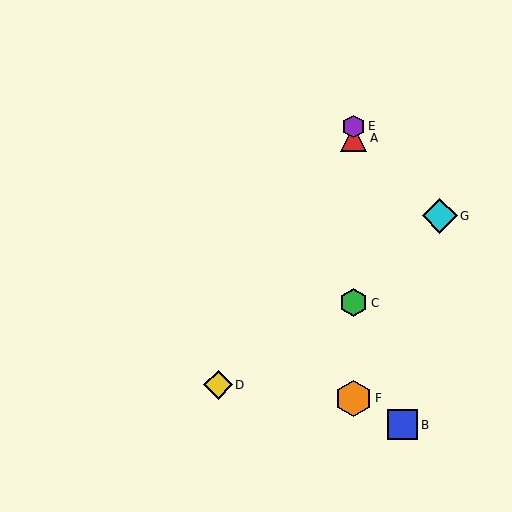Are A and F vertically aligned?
Yes, both are at x≈354.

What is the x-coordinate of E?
Object E is at x≈354.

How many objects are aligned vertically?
4 objects (A, C, E, F) are aligned vertically.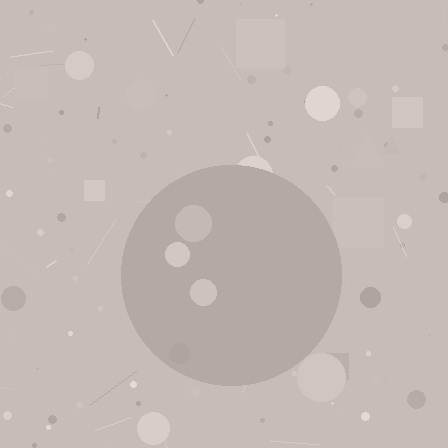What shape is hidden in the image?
A circle is hidden in the image.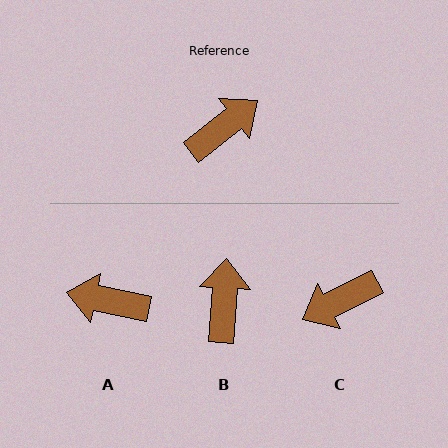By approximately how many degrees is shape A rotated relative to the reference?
Approximately 131 degrees counter-clockwise.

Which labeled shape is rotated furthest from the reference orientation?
C, about 169 degrees away.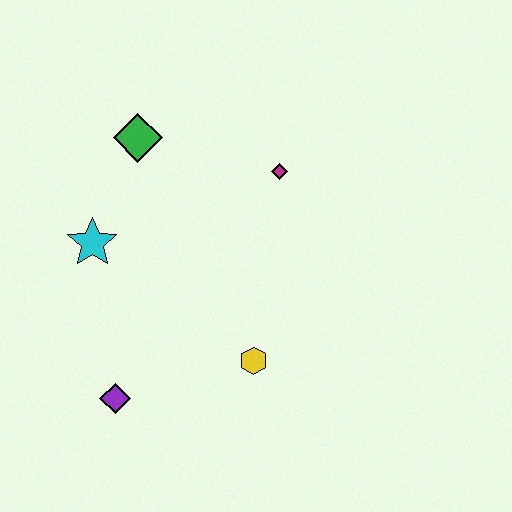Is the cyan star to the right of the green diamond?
No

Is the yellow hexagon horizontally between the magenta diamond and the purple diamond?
Yes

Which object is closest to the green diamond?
The cyan star is closest to the green diamond.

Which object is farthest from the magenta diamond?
The purple diamond is farthest from the magenta diamond.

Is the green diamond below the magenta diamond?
No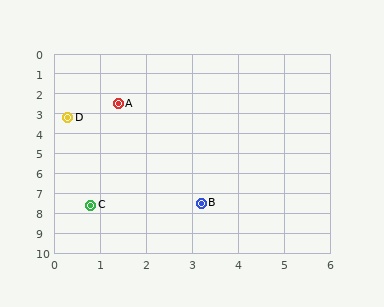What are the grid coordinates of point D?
Point D is at approximately (0.3, 3.2).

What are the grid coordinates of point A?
Point A is at approximately (1.4, 2.5).